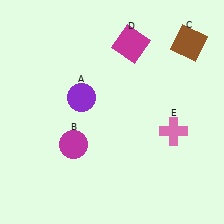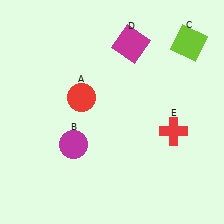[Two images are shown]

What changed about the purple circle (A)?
In Image 1, A is purple. In Image 2, it changed to red.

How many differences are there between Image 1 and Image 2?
There are 3 differences between the two images.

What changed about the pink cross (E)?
In Image 1, E is pink. In Image 2, it changed to red.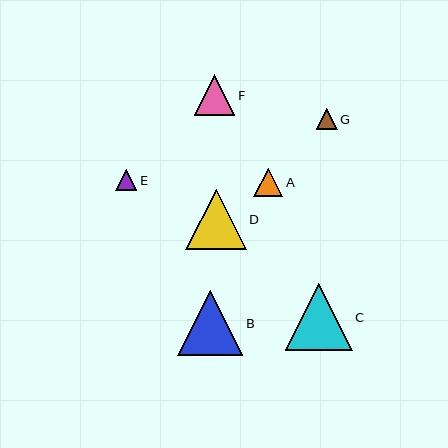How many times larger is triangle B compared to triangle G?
Triangle B is approximately 3.1 times the size of triangle G.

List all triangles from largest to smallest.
From largest to smallest: C, B, D, F, A, E, G.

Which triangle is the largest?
Triangle C is the largest with a size of approximately 67 pixels.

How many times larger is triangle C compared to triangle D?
Triangle C is approximately 1.1 times the size of triangle D.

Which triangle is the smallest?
Triangle G is the smallest with a size of approximately 21 pixels.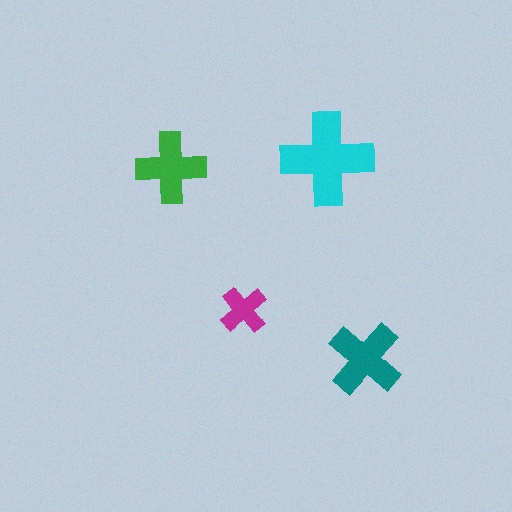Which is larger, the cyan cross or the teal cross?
The cyan one.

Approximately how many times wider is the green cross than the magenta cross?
About 1.5 times wider.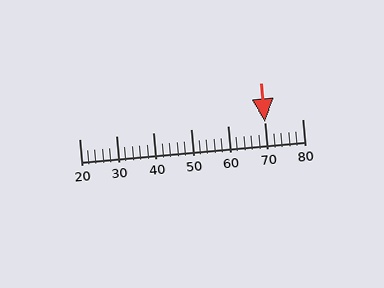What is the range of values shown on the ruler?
The ruler shows values from 20 to 80.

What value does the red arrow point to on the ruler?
The red arrow points to approximately 70.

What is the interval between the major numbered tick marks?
The major tick marks are spaced 10 units apart.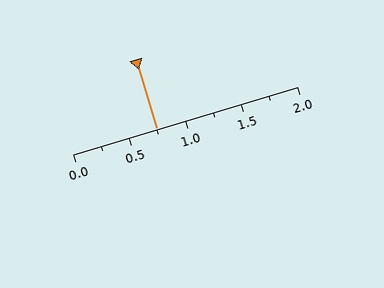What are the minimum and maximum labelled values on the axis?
The axis runs from 0.0 to 2.0.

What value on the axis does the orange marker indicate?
The marker indicates approximately 0.75.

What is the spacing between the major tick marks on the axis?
The major ticks are spaced 0.5 apart.